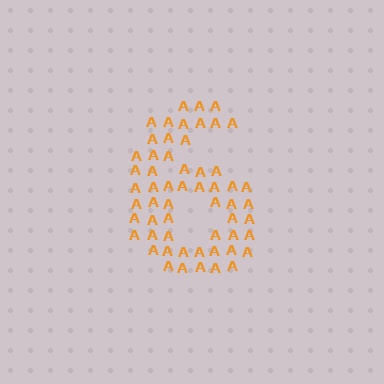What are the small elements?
The small elements are letter A's.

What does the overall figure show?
The overall figure shows the digit 6.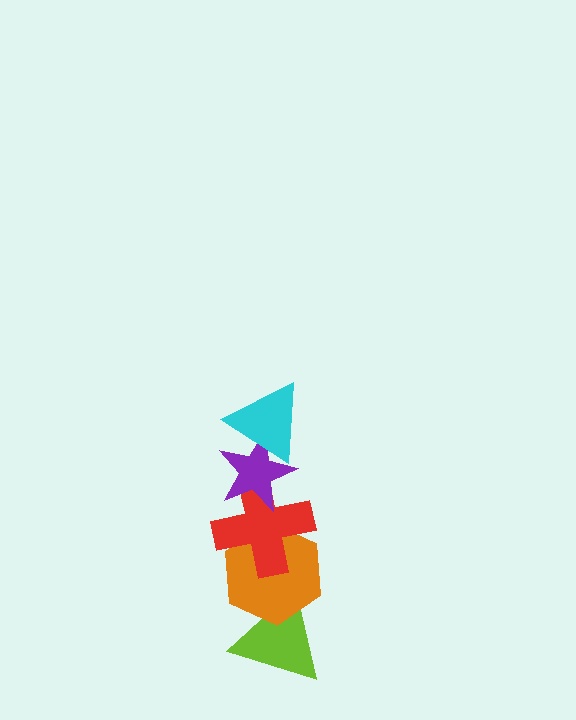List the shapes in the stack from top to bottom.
From top to bottom: the cyan triangle, the purple star, the red cross, the orange hexagon, the lime triangle.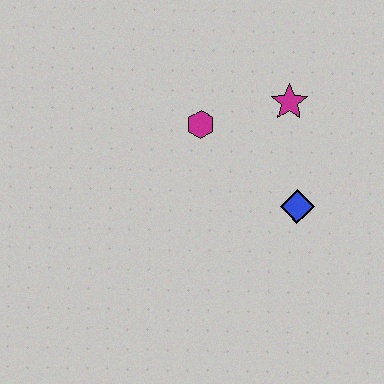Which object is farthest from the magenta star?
The blue diamond is farthest from the magenta star.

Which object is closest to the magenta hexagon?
The magenta star is closest to the magenta hexagon.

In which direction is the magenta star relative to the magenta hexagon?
The magenta star is to the right of the magenta hexagon.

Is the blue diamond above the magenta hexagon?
No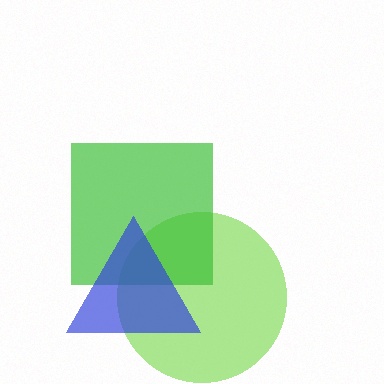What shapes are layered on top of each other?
The layered shapes are: a lime circle, a green square, a blue triangle.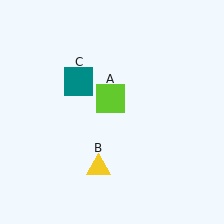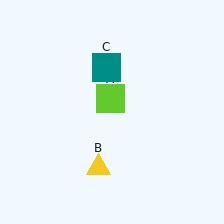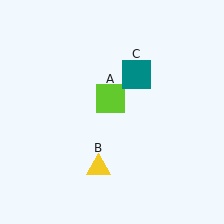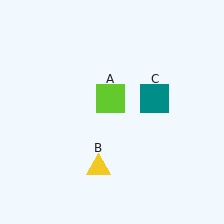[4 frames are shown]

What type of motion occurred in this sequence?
The teal square (object C) rotated clockwise around the center of the scene.